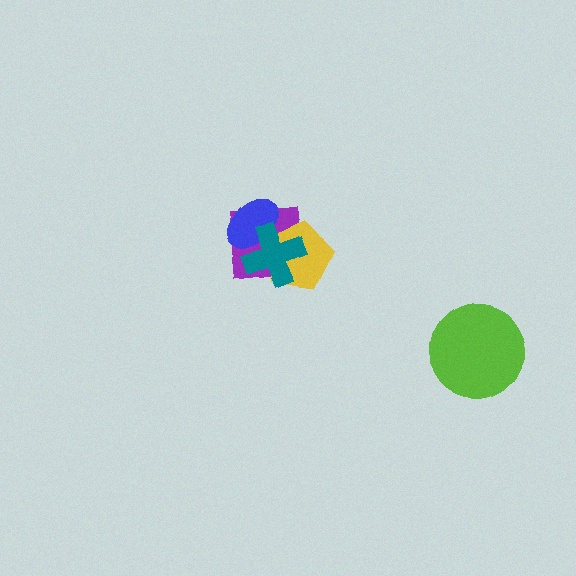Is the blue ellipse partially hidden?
Yes, it is partially covered by another shape.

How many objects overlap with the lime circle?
0 objects overlap with the lime circle.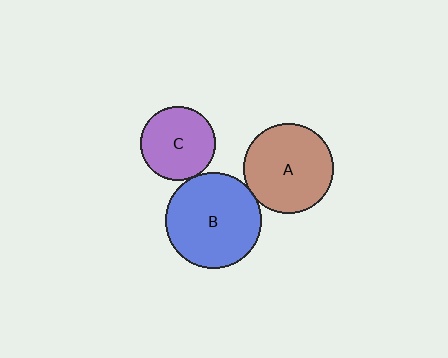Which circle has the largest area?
Circle B (blue).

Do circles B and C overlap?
Yes.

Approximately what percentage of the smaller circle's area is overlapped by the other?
Approximately 5%.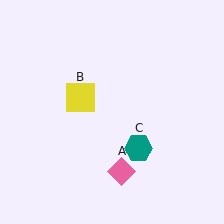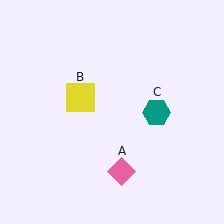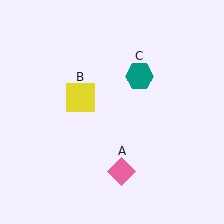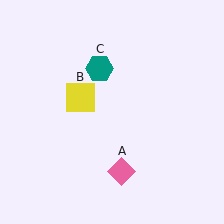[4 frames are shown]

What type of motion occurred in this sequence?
The teal hexagon (object C) rotated counterclockwise around the center of the scene.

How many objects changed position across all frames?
1 object changed position: teal hexagon (object C).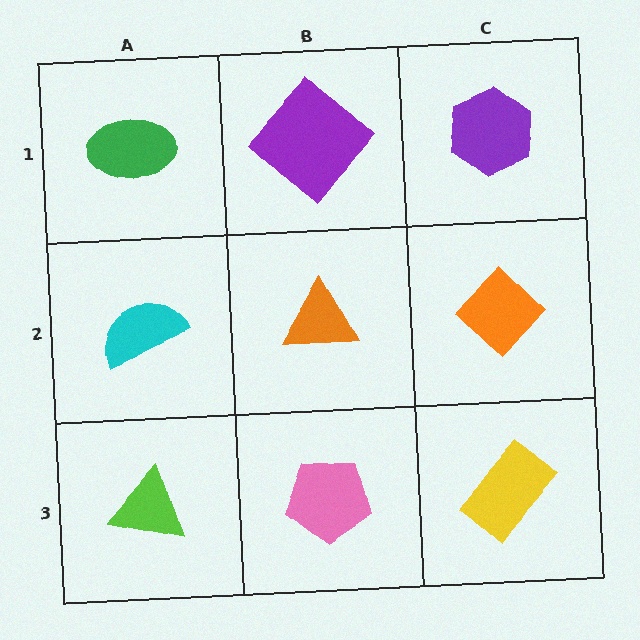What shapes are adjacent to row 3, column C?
An orange diamond (row 2, column C), a pink pentagon (row 3, column B).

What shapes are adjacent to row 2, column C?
A purple hexagon (row 1, column C), a yellow rectangle (row 3, column C), an orange triangle (row 2, column B).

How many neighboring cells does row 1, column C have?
2.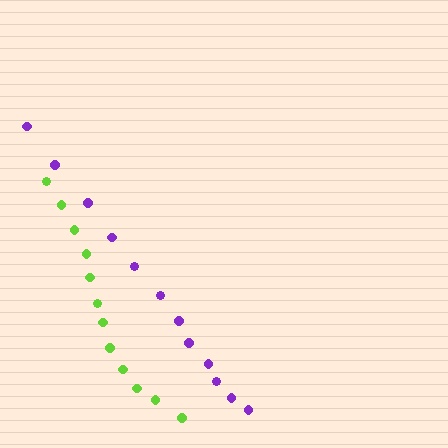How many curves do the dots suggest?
There are 2 distinct paths.